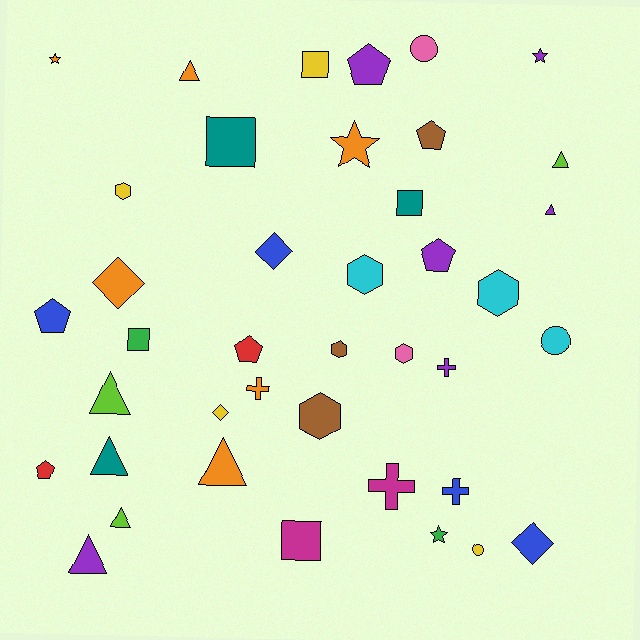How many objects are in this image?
There are 40 objects.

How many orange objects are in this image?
There are 6 orange objects.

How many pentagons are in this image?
There are 6 pentagons.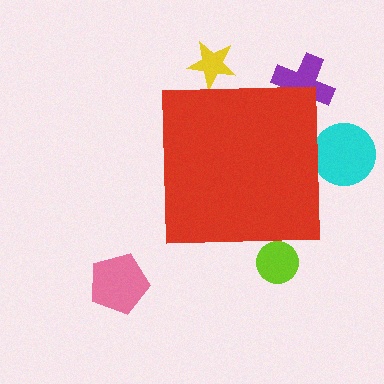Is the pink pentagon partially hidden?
No, the pink pentagon is fully visible.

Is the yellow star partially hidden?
Yes, the yellow star is partially hidden behind the red square.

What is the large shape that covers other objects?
A red square.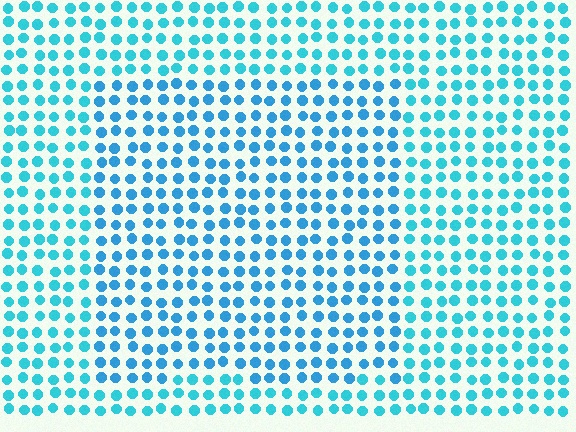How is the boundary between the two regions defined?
The boundary is defined purely by a slight shift in hue (about 18 degrees). Spacing, size, and orientation are identical on both sides.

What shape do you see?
I see a rectangle.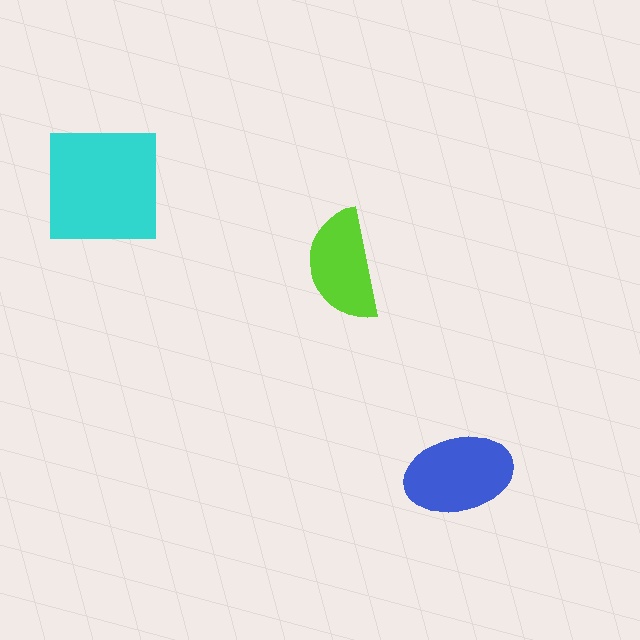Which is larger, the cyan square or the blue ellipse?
The cyan square.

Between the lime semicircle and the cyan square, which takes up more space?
The cyan square.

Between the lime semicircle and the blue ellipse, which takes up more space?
The blue ellipse.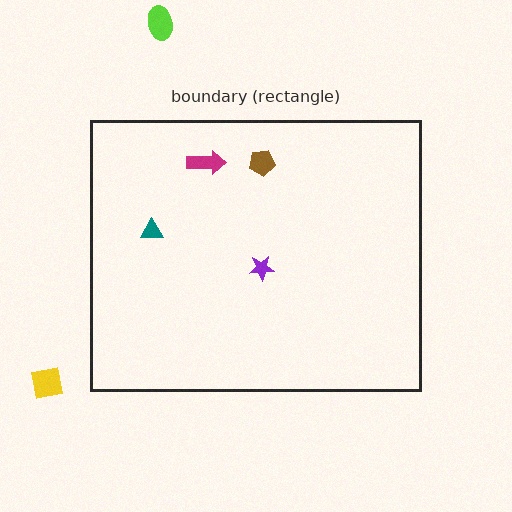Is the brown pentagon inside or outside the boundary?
Inside.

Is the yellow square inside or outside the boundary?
Outside.